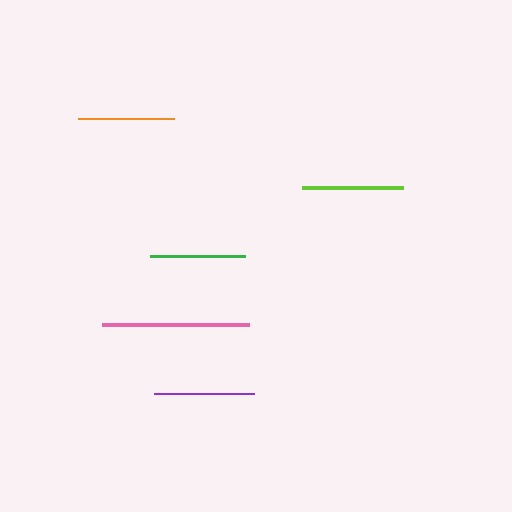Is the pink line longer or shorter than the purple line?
The pink line is longer than the purple line.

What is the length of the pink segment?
The pink segment is approximately 147 pixels long.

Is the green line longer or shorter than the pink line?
The pink line is longer than the green line.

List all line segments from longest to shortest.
From longest to shortest: pink, lime, purple, orange, green.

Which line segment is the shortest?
The green line is the shortest at approximately 95 pixels.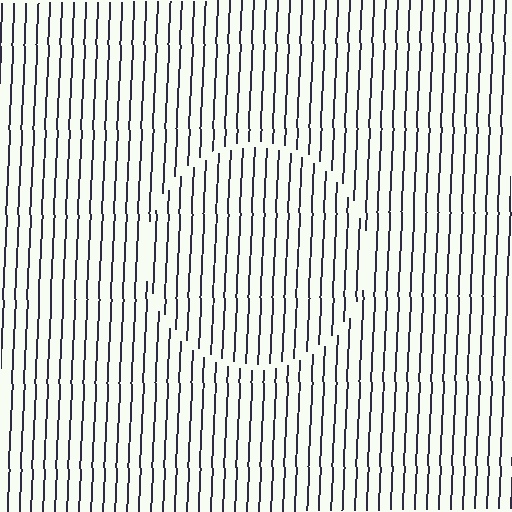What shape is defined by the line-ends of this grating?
An illusory circle. The interior of the shape contains the same grating, shifted by half a period — the contour is defined by the phase discontinuity where line-ends from the inner and outer gratings abut.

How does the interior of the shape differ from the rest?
The interior of the shape contains the same grating, shifted by half a period — the contour is defined by the phase discontinuity where line-ends from the inner and outer gratings abut.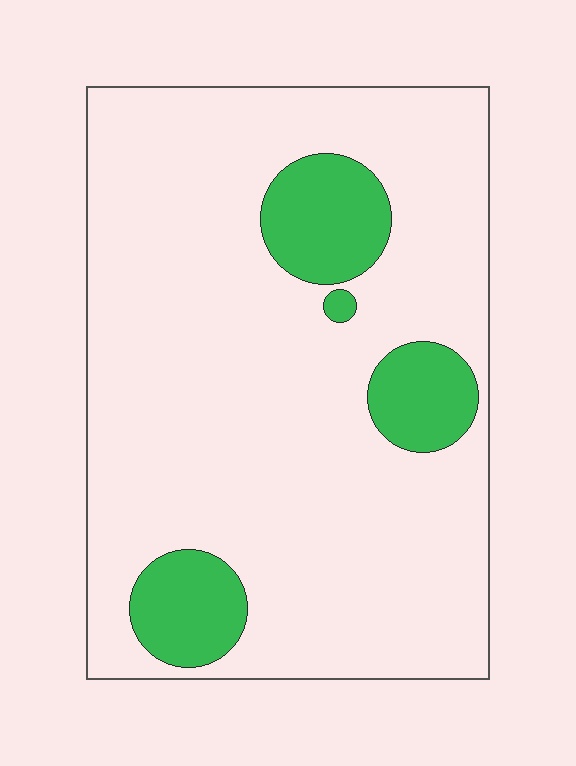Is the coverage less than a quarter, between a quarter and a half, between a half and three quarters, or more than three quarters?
Less than a quarter.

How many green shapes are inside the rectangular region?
4.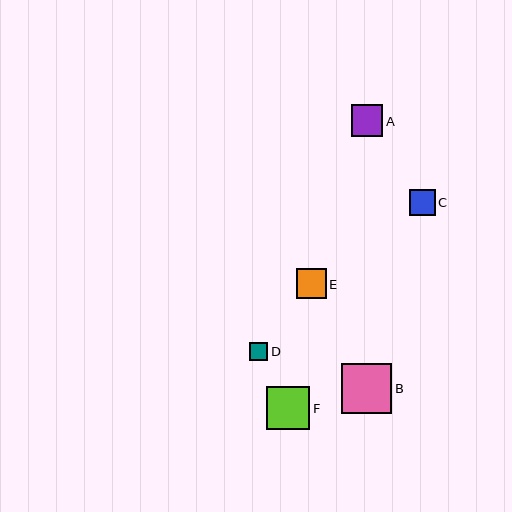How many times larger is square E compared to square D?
Square E is approximately 1.6 times the size of square D.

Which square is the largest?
Square B is the largest with a size of approximately 50 pixels.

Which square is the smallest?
Square D is the smallest with a size of approximately 19 pixels.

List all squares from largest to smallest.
From largest to smallest: B, F, A, E, C, D.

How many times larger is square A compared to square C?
Square A is approximately 1.2 times the size of square C.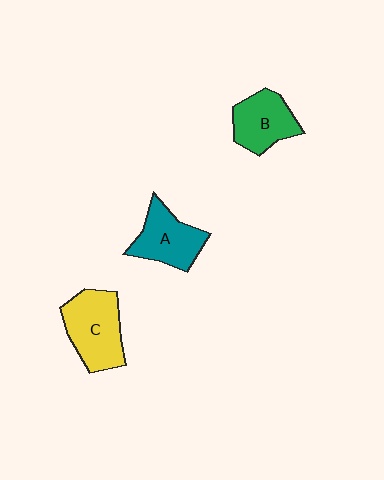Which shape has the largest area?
Shape C (yellow).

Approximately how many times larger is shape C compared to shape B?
Approximately 1.3 times.